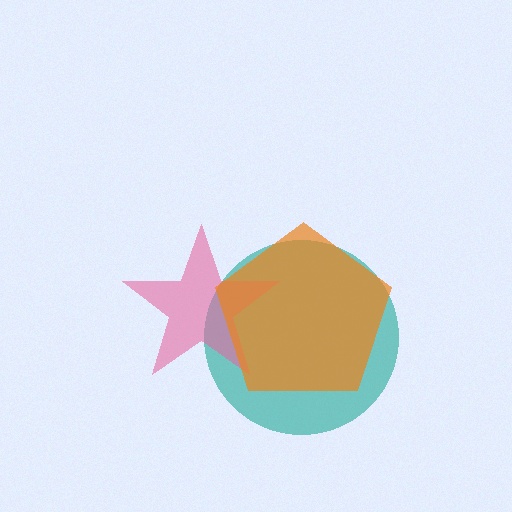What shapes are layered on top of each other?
The layered shapes are: a teal circle, a pink star, an orange pentagon.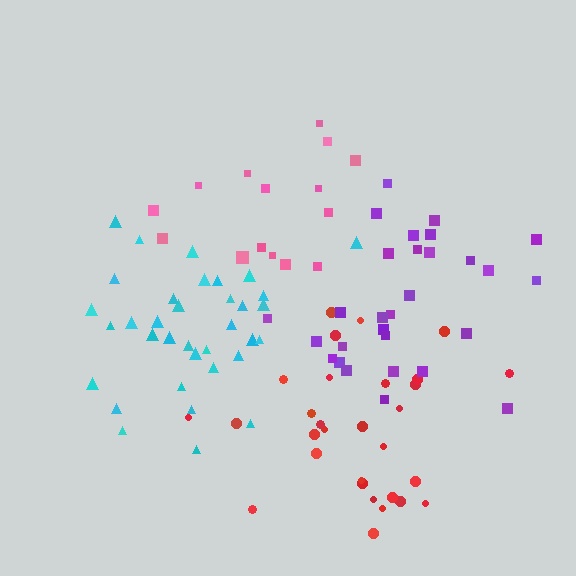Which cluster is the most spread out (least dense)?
Pink.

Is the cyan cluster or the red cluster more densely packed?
Cyan.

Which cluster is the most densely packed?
Cyan.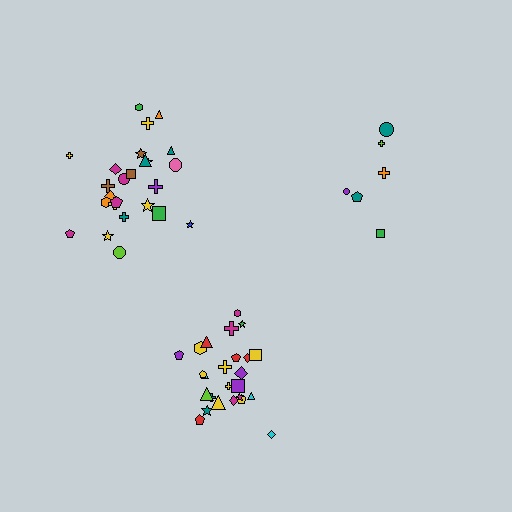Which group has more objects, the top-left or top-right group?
The top-left group.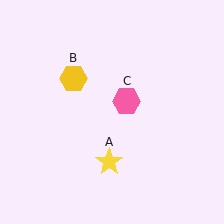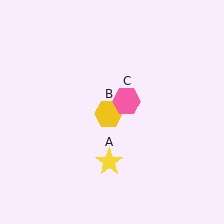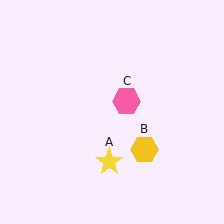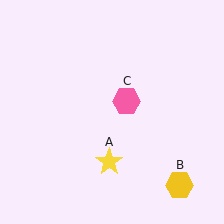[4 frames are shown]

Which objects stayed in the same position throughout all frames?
Yellow star (object A) and pink hexagon (object C) remained stationary.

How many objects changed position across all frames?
1 object changed position: yellow hexagon (object B).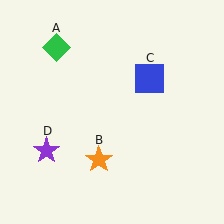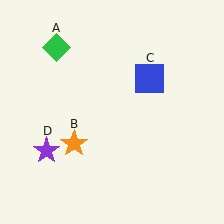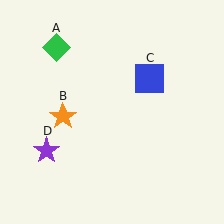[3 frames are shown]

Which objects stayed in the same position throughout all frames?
Green diamond (object A) and blue square (object C) and purple star (object D) remained stationary.